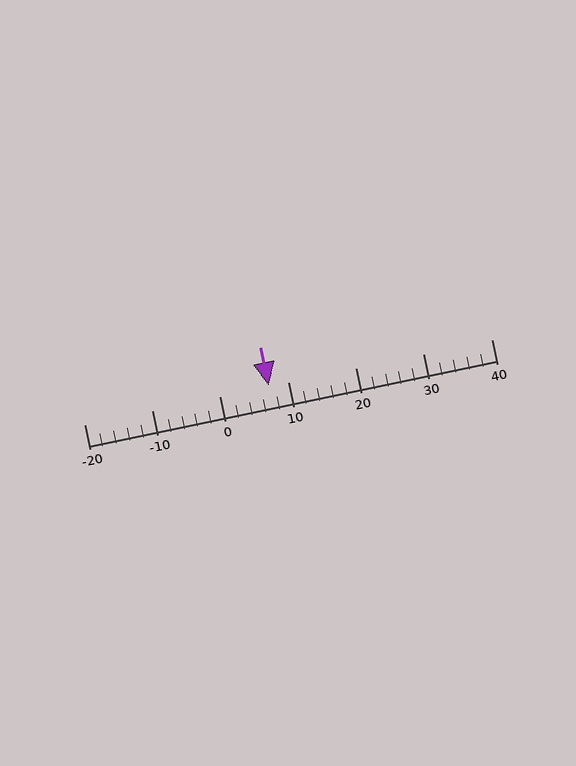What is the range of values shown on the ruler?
The ruler shows values from -20 to 40.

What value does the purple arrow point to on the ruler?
The purple arrow points to approximately 7.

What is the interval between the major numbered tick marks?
The major tick marks are spaced 10 units apart.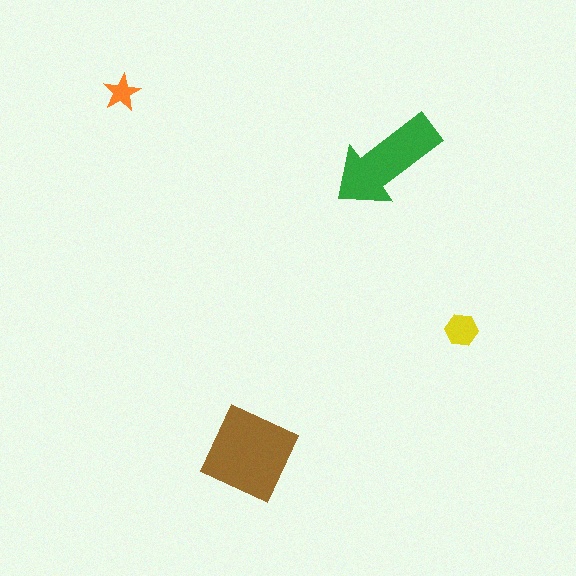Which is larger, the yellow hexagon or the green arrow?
The green arrow.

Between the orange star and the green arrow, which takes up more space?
The green arrow.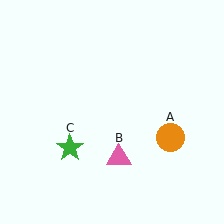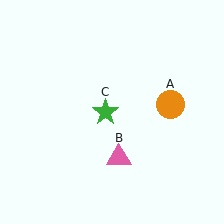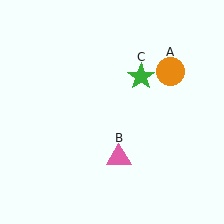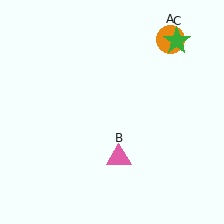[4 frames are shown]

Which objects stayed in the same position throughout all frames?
Pink triangle (object B) remained stationary.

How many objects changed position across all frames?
2 objects changed position: orange circle (object A), green star (object C).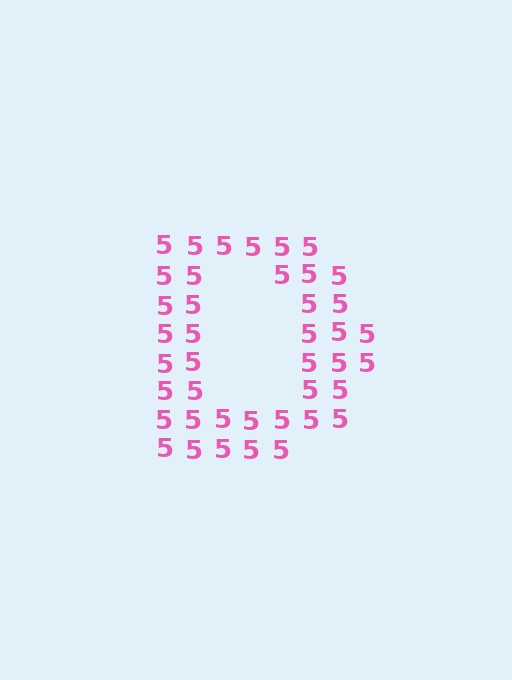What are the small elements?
The small elements are digit 5's.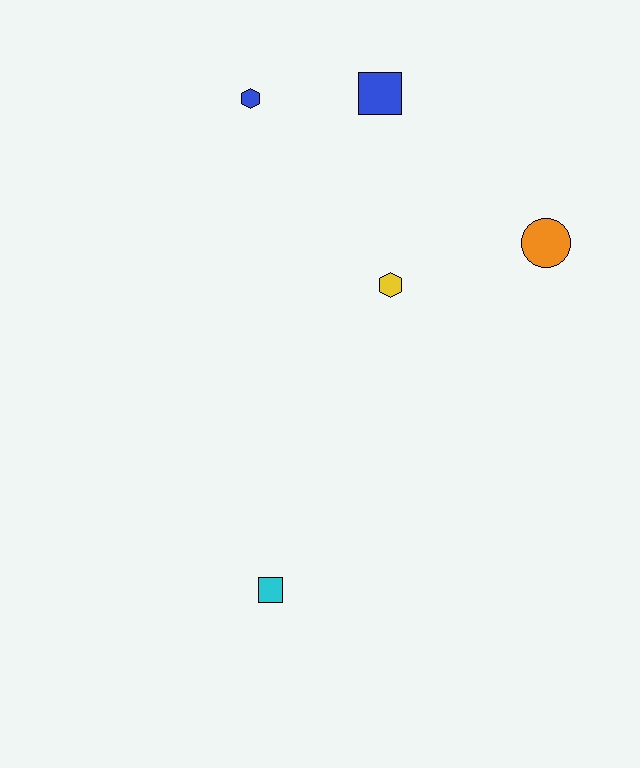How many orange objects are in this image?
There is 1 orange object.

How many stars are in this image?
There are no stars.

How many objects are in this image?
There are 5 objects.